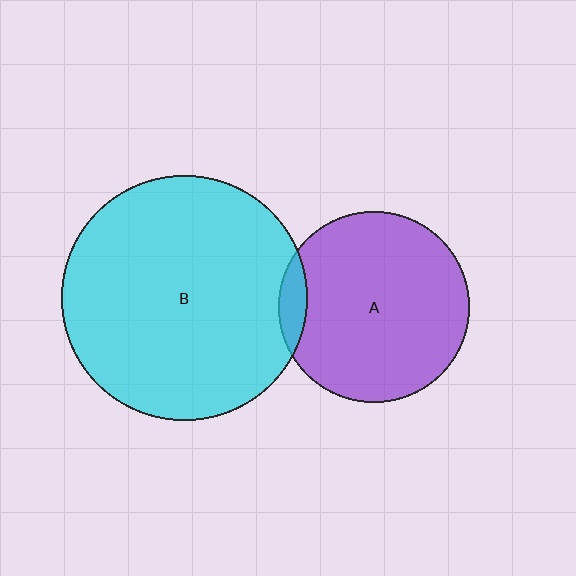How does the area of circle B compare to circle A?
Approximately 1.7 times.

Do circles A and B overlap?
Yes.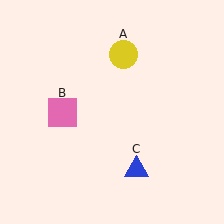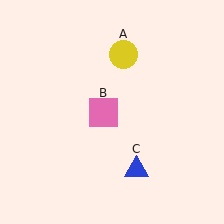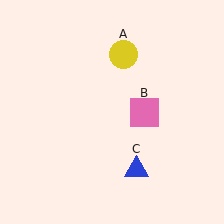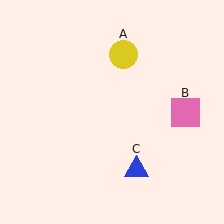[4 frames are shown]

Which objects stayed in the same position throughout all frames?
Yellow circle (object A) and blue triangle (object C) remained stationary.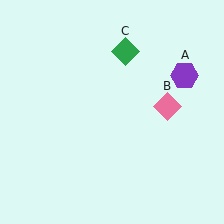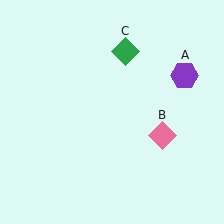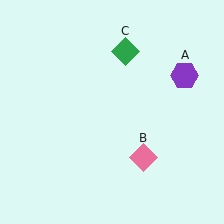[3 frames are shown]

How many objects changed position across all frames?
1 object changed position: pink diamond (object B).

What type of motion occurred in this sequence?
The pink diamond (object B) rotated clockwise around the center of the scene.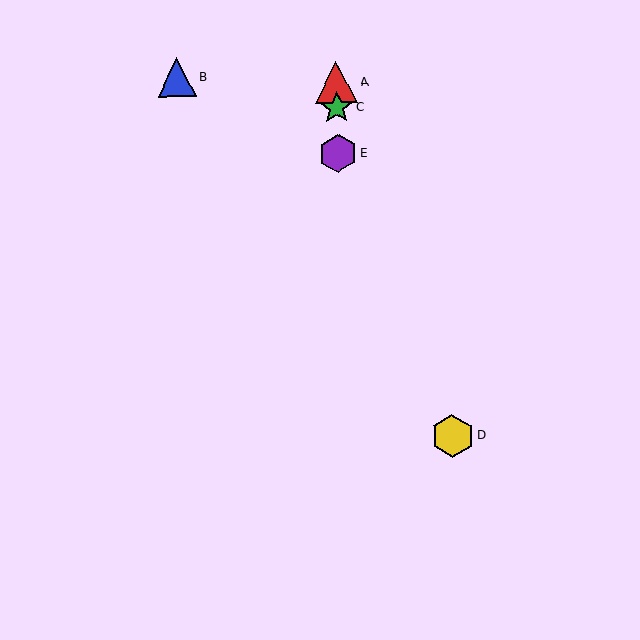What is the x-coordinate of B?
Object B is at x≈177.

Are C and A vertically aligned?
Yes, both are at x≈337.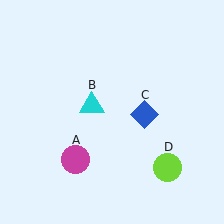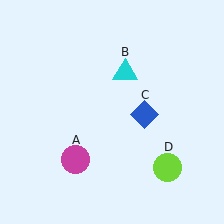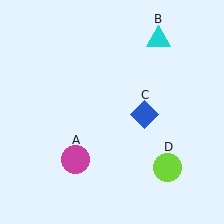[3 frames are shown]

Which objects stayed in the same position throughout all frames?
Magenta circle (object A) and blue diamond (object C) and lime circle (object D) remained stationary.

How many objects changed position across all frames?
1 object changed position: cyan triangle (object B).